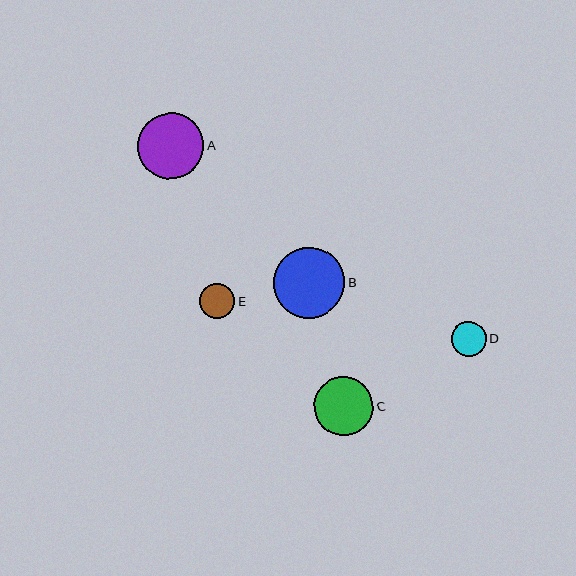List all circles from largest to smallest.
From largest to smallest: B, A, C, E, D.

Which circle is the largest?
Circle B is the largest with a size of approximately 71 pixels.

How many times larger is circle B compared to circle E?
Circle B is approximately 2.0 times the size of circle E.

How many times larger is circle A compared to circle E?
Circle A is approximately 1.9 times the size of circle E.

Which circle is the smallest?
Circle D is the smallest with a size of approximately 35 pixels.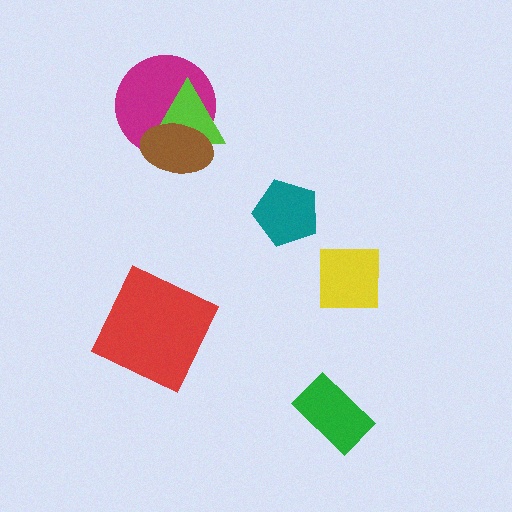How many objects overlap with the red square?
0 objects overlap with the red square.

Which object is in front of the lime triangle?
The brown ellipse is in front of the lime triangle.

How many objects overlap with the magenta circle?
2 objects overlap with the magenta circle.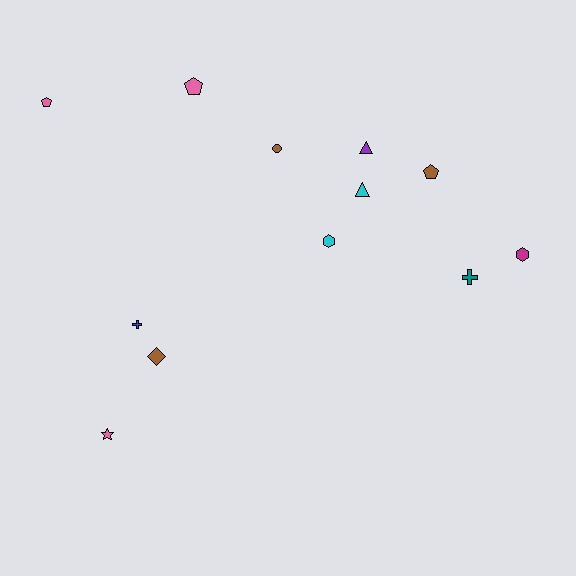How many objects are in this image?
There are 12 objects.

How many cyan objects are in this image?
There are 2 cyan objects.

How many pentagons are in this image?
There are 3 pentagons.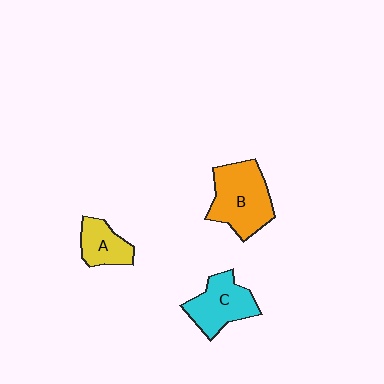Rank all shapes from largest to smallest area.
From largest to smallest: B (orange), C (cyan), A (yellow).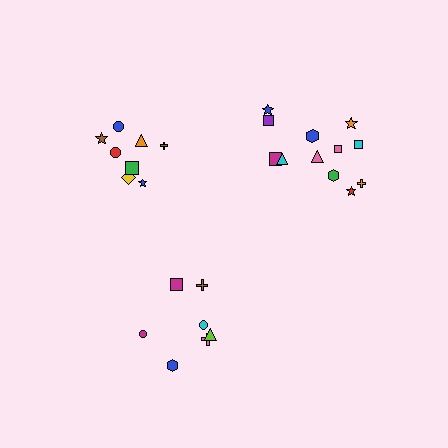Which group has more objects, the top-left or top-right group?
The top-right group.